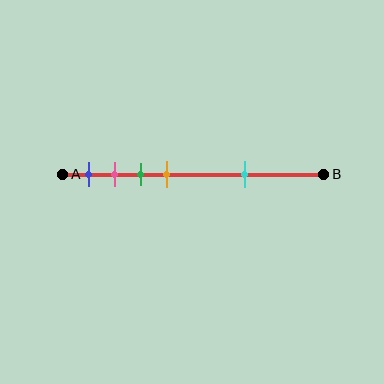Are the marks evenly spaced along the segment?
No, the marks are not evenly spaced.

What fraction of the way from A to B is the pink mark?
The pink mark is approximately 20% (0.2) of the way from A to B.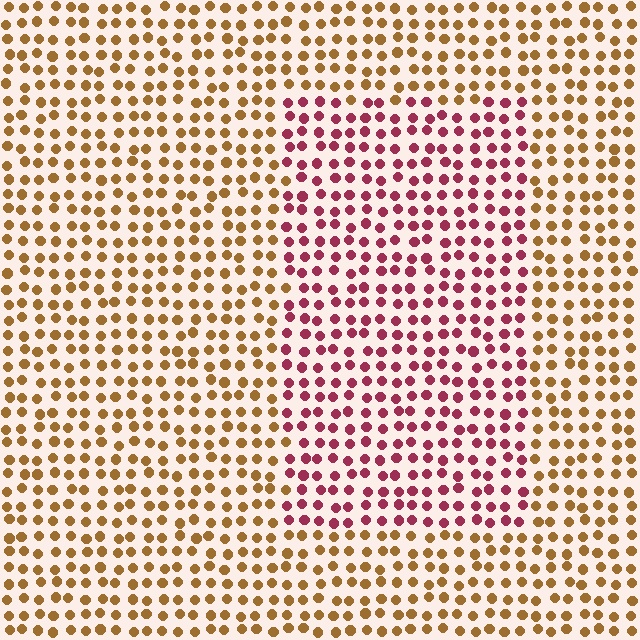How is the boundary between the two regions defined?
The boundary is defined purely by a slight shift in hue (about 55 degrees). Spacing, size, and orientation are identical on both sides.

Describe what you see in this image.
The image is filled with small brown elements in a uniform arrangement. A rectangle-shaped region is visible where the elements are tinted to a slightly different hue, forming a subtle color boundary.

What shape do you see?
I see a rectangle.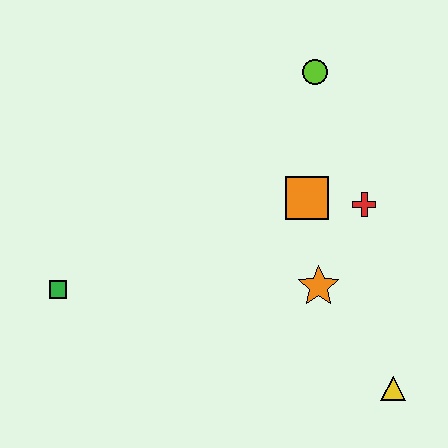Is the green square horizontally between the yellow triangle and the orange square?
No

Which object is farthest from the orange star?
The green square is farthest from the orange star.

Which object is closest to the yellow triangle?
The orange star is closest to the yellow triangle.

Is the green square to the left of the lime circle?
Yes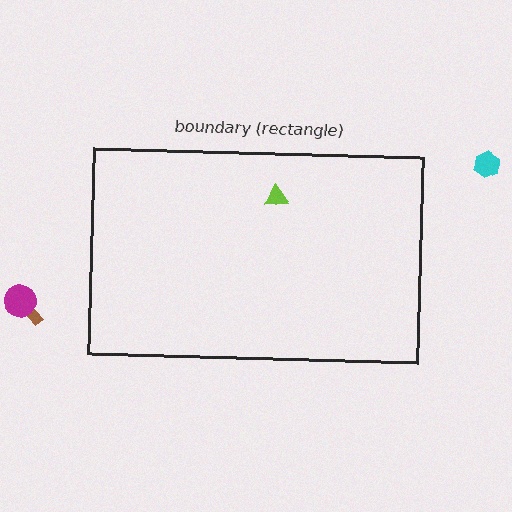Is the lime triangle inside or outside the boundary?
Inside.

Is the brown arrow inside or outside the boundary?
Outside.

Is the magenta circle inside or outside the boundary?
Outside.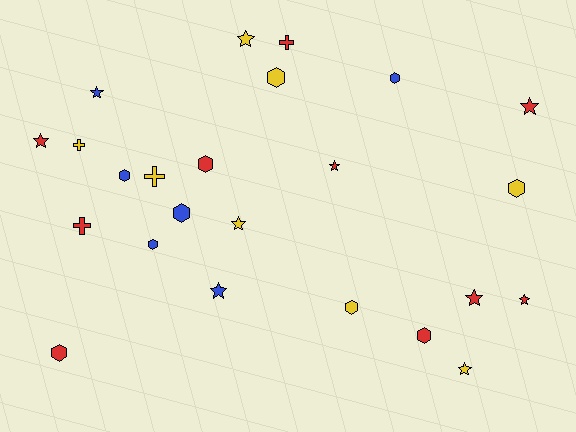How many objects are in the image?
There are 24 objects.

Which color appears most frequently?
Red, with 10 objects.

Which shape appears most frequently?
Hexagon, with 10 objects.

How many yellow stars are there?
There are 3 yellow stars.